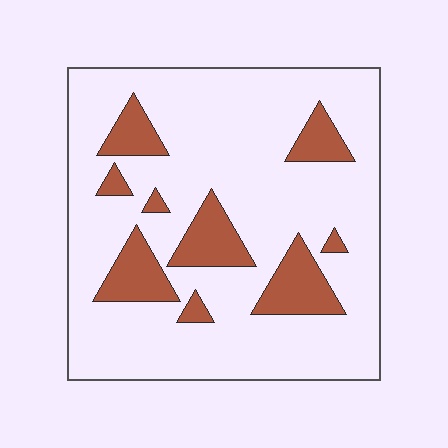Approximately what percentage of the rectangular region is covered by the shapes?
Approximately 20%.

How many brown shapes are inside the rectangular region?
9.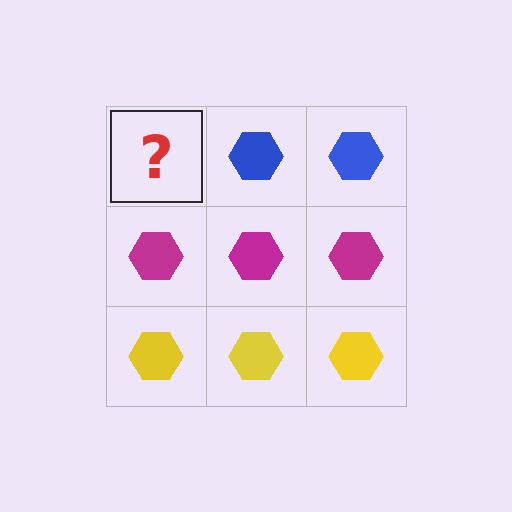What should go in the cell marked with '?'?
The missing cell should contain a blue hexagon.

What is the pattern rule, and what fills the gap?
The rule is that each row has a consistent color. The gap should be filled with a blue hexagon.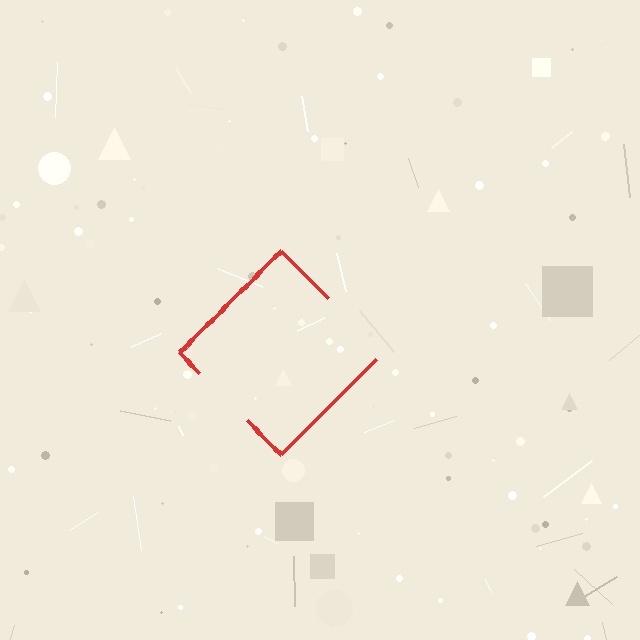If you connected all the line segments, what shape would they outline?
They would outline a diamond.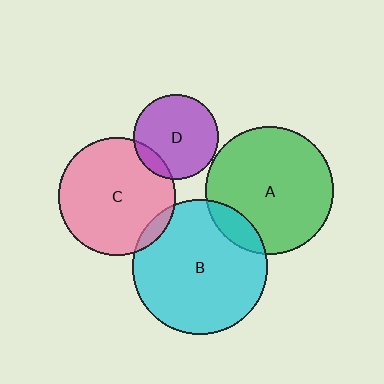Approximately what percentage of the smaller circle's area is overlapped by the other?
Approximately 10%.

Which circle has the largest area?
Circle B (cyan).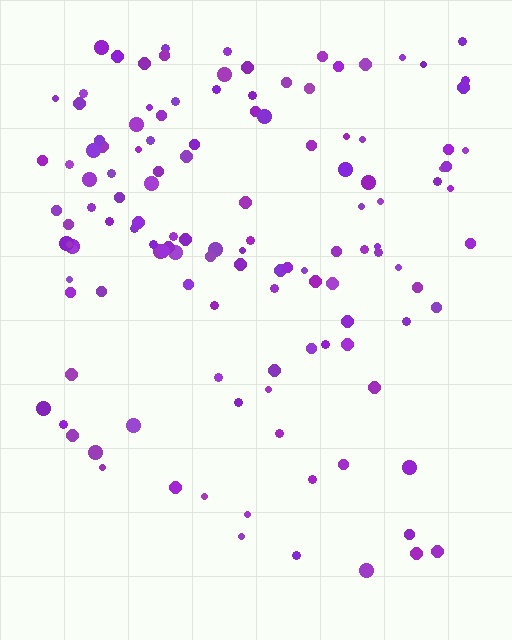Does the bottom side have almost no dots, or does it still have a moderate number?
Still a moderate number, just noticeably fewer than the top.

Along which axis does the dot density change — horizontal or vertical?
Vertical.